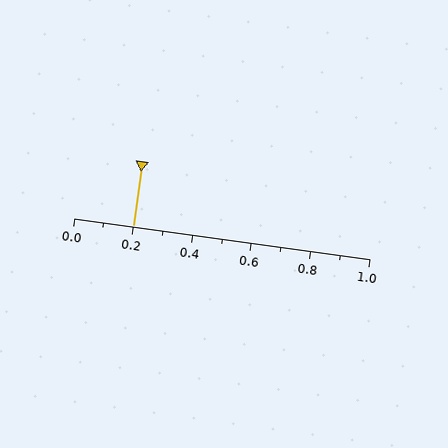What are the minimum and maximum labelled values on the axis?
The axis runs from 0.0 to 1.0.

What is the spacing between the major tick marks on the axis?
The major ticks are spaced 0.2 apart.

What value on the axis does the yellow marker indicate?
The marker indicates approximately 0.2.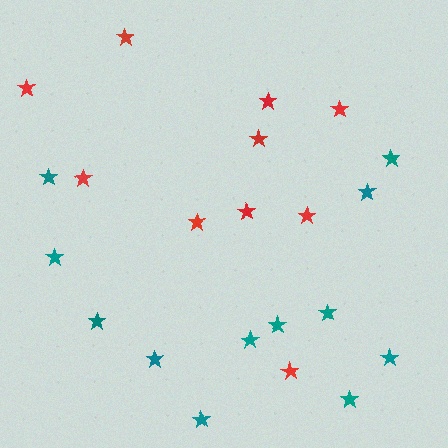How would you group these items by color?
There are 2 groups: one group of red stars (10) and one group of teal stars (12).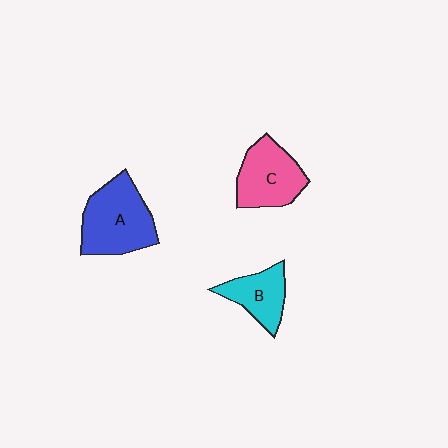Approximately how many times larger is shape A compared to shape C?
Approximately 1.2 times.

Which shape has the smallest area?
Shape B (cyan).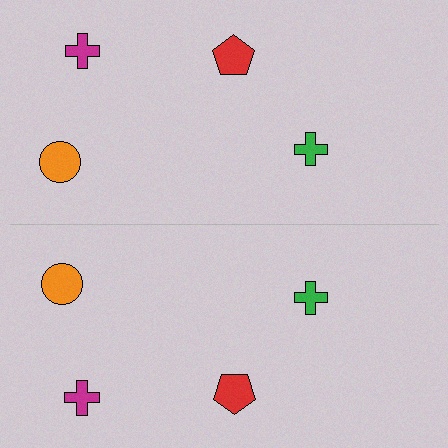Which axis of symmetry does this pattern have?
The pattern has a horizontal axis of symmetry running through the center of the image.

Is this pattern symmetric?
Yes, this pattern has bilateral (reflection) symmetry.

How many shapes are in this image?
There are 8 shapes in this image.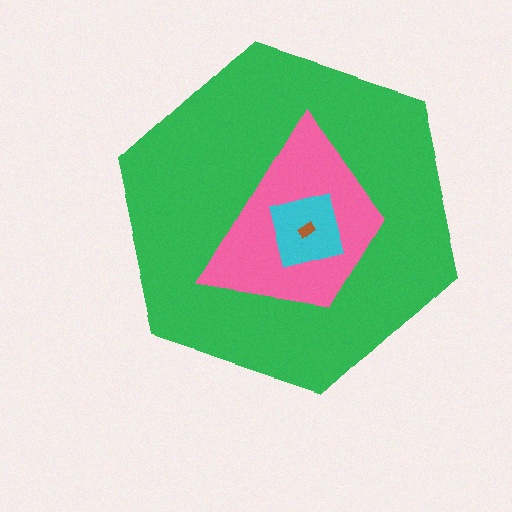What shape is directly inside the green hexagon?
The pink trapezoid.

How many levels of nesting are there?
4.